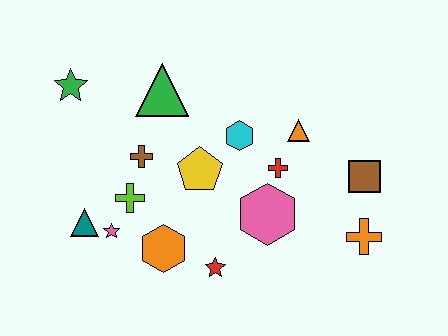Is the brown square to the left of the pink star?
No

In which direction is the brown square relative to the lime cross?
The brown square is to the right of the lime cross.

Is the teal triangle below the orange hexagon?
No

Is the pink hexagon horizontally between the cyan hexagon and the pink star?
No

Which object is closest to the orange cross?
The brown square is closest to the orange cross.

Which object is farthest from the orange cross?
The green star is farthest from the orange cross.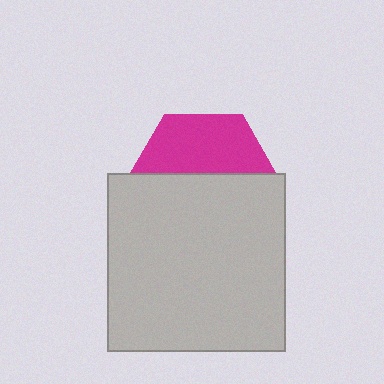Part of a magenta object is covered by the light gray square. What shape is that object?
It is a hexagon.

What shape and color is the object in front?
The object in front is a light gray square.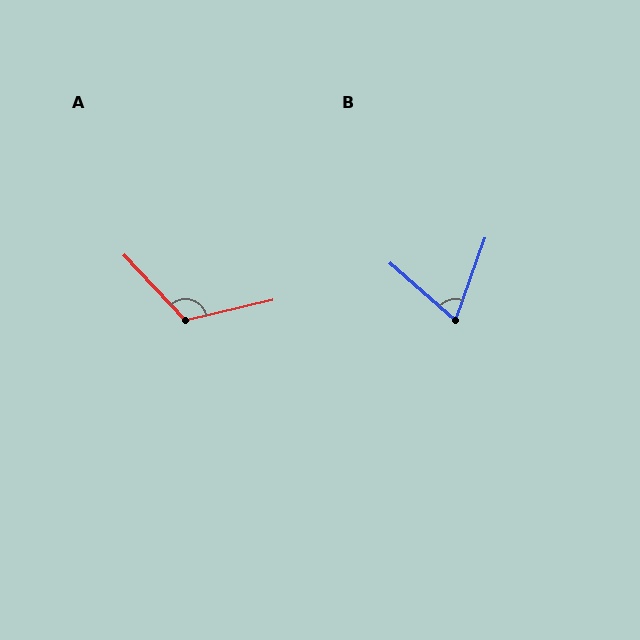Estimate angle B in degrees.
Approximately 68 degrees.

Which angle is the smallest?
B, at approximately 68 degrees.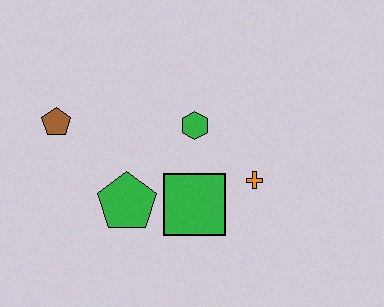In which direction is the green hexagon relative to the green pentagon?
The green hexagon is above the green pentagon.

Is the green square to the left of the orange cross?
Yes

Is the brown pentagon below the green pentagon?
No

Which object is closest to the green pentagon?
The green square is closest to the green pentagon.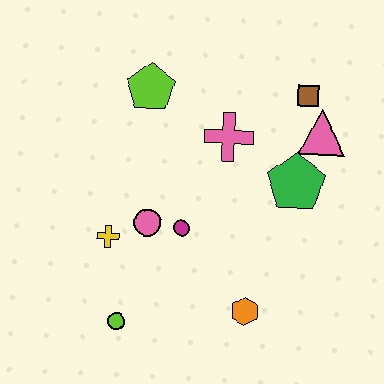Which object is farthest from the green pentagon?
The lime circle is farthest from the green pentagon.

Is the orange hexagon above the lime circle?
Yes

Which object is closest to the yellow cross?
The pink circle is closest to the yellow cross.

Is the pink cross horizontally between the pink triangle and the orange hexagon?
No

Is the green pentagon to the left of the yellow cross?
No